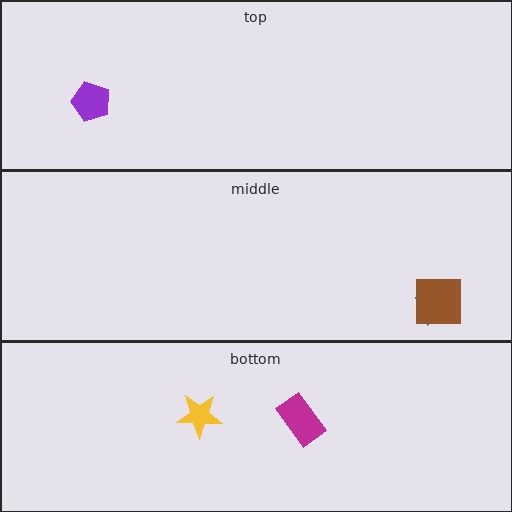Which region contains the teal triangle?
The middle region.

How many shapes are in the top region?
1.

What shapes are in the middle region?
The teal triangle, the brown square.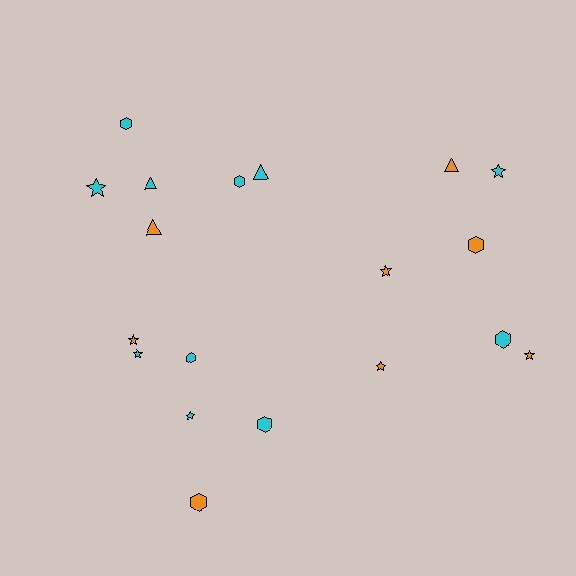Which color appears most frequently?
Cyan, with 11 objects.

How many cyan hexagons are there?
There are 5 cyan hexagons.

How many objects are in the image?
There are 19 objects.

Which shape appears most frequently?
Star, with 8 objects.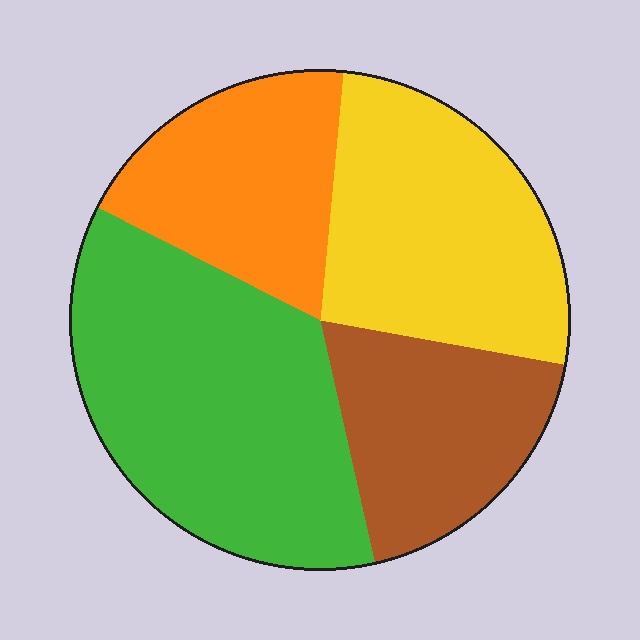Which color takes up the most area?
Green, at roughly 35%.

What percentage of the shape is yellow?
Yellow covers about 25% of the shape.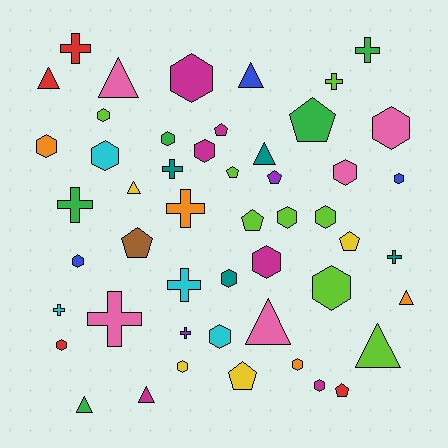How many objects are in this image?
There are 50 objects.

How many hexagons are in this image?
There are 20 hexagons.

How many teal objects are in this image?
There are 4 teal objects.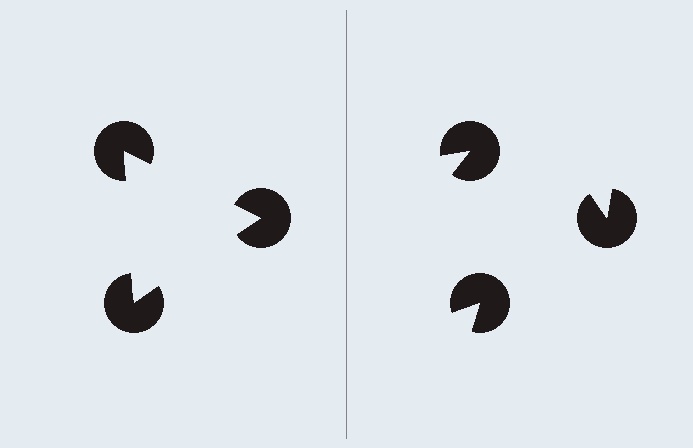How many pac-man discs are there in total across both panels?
6 — 3 on each side.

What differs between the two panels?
The pac-man discs are positioned identically on both sides; only the wedge orientations differ. On the left they align to a triangle; on the right they are misaligned.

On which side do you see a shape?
An illusory triangle appears on the left side. On the right side the wedge cuts are rotated, so no coherent shape forms.